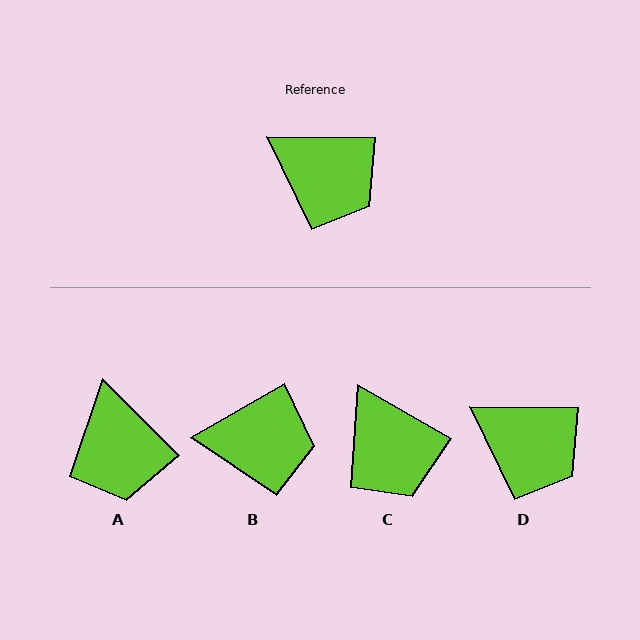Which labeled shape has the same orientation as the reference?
D.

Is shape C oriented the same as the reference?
No, it is off by about 29 degrees.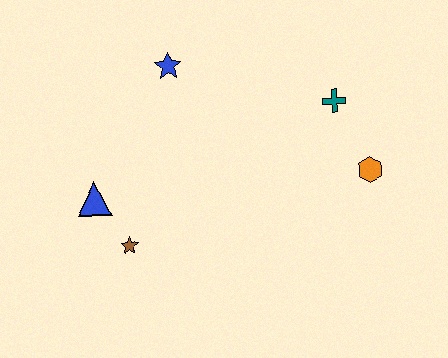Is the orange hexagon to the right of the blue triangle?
Yes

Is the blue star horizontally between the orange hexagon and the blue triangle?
Yes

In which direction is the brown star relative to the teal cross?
The brown star is to the left of the teal cross.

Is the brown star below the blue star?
Yes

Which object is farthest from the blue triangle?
The orange hexagon is farthest from the blue triangle.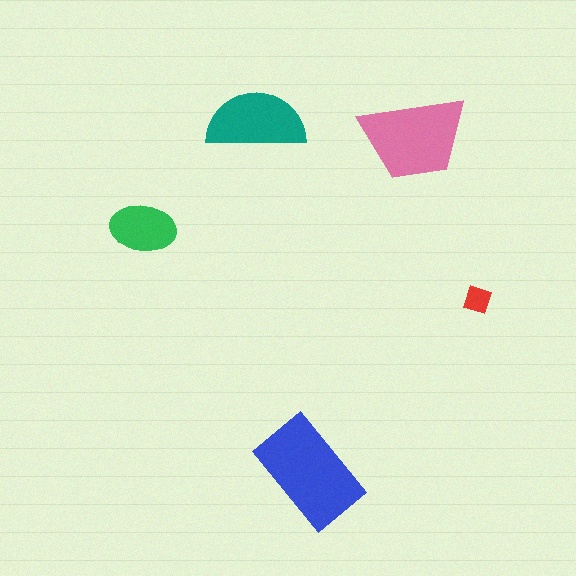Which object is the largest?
The blue rectangle.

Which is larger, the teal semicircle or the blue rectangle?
The blue rectangle.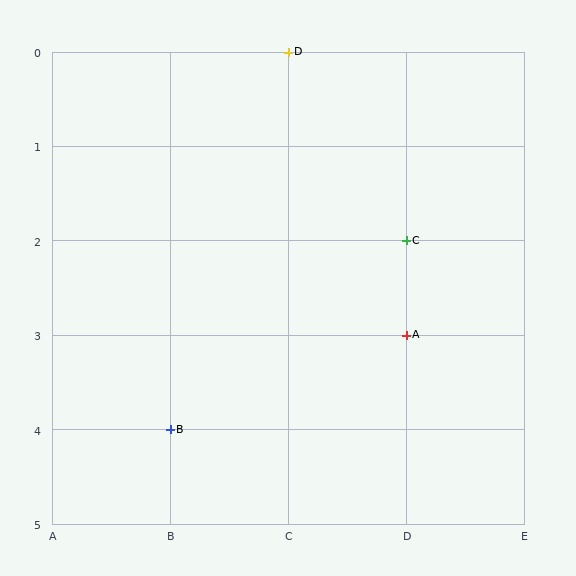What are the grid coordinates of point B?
Point B is at grid coordinates (B, 4).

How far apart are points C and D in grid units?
Points C and D are 1 column and 2 rows apart (about 2.2 grid units diagonally).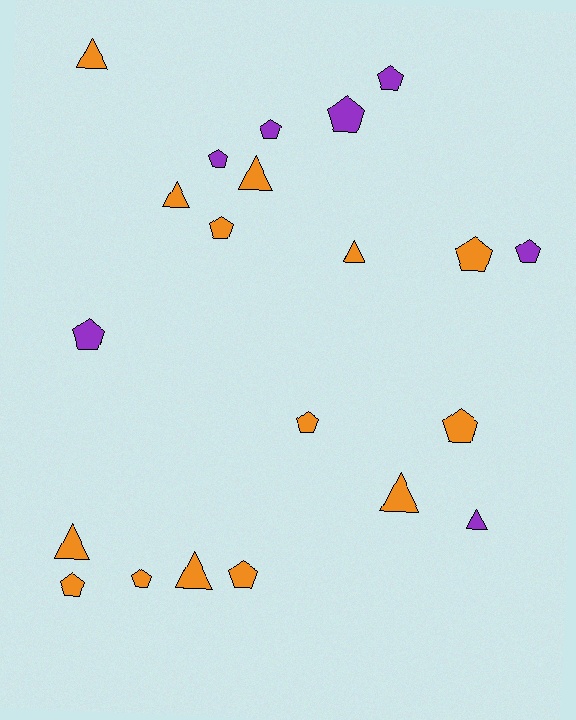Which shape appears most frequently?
Pentagon, with 13 objects.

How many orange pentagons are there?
There are 7 orange pentagons.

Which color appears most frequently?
Orange, with 14 objects.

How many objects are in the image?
There are 21 objects.